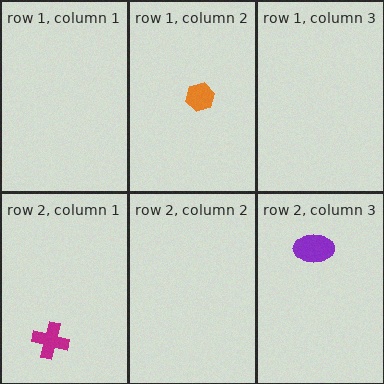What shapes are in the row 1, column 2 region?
The orange hexagon.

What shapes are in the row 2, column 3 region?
The purple ellipse.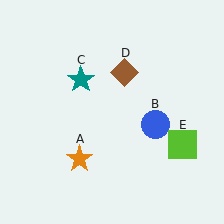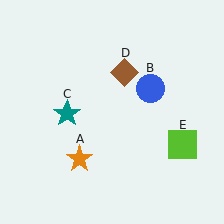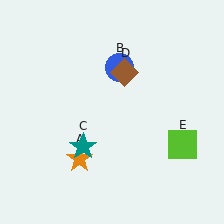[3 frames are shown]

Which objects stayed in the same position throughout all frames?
Orange star (object A) and brown diamond (object D) and lime square (object E) remained stationary.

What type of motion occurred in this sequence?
The blue circle (object B), teal star (object C) rotated counterclockwise around the center of the scene.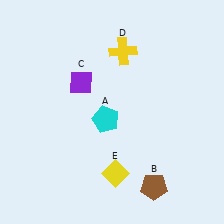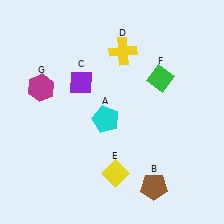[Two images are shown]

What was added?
A green diamond (F), a magenta hexagon (G) were added in Image 2.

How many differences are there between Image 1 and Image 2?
There are 2 differences between the two images.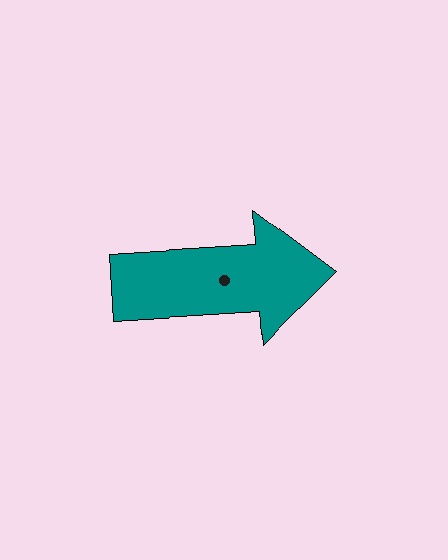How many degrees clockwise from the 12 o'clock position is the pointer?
Approximately 86 degrees.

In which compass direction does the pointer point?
East.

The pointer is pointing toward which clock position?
Roughly 3 o'clock.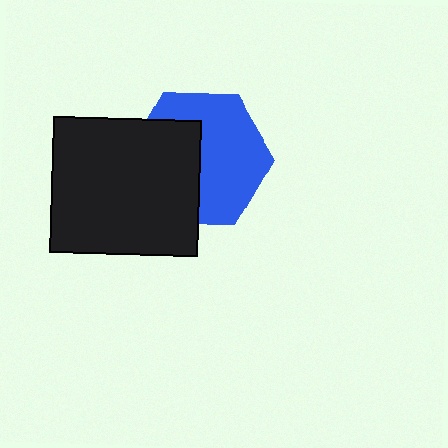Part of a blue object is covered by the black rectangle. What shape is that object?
It is a hexagon.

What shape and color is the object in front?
The object in front is a black rectangle.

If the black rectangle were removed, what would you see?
You would see the complete blue hexagon.